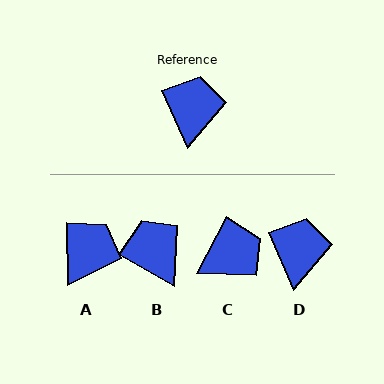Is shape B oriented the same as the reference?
No, it is off by about 37 degrees.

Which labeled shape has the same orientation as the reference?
D.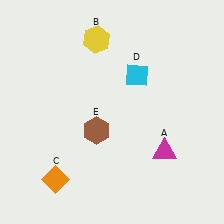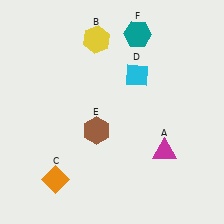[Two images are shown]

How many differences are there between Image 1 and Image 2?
There is 1 difference between the two images.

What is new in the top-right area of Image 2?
A teal hexagon (F) was added in the top-right area of Image 2.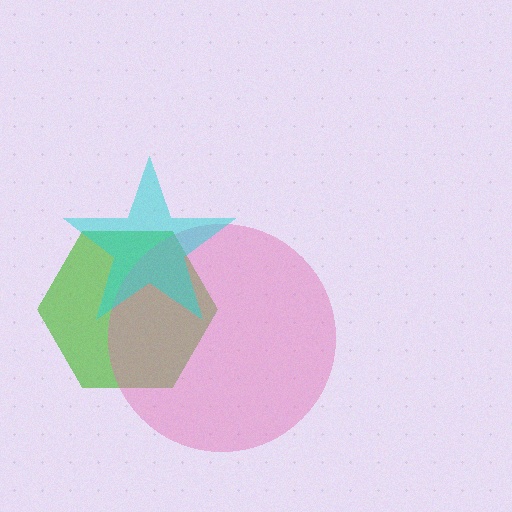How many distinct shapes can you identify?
There are 3 distinct shapes: a lime hexagon, a pink circle, a cyan star.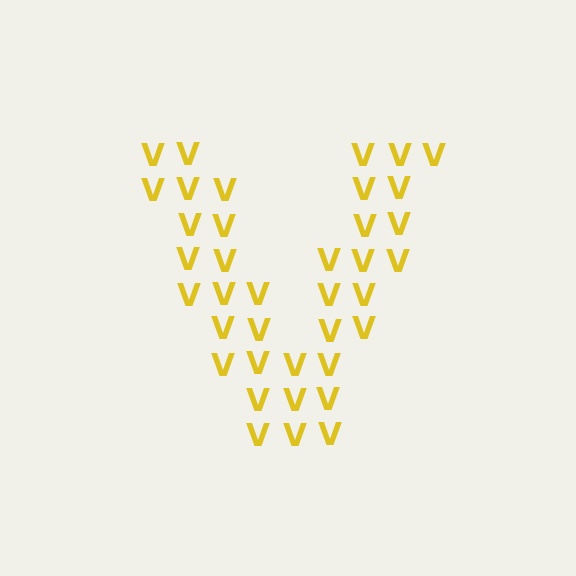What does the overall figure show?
The overall figure shows the letter V.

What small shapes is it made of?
It is made of small letter V's.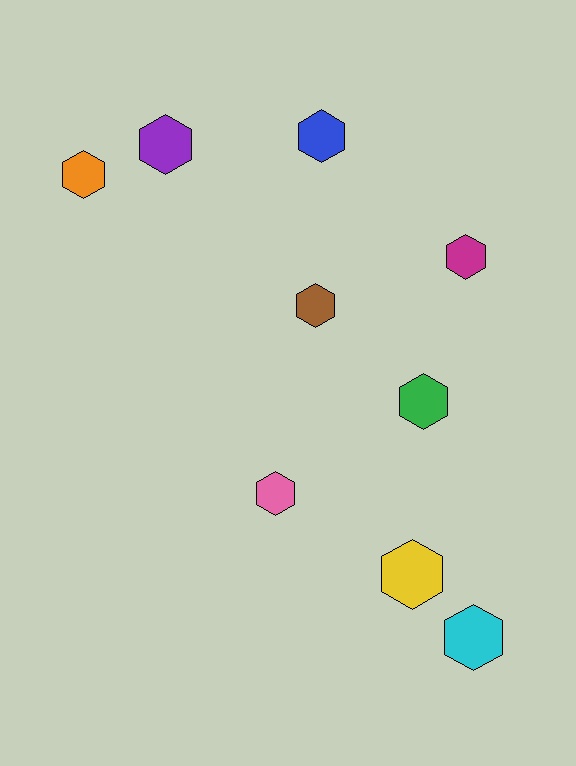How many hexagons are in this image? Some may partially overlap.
There are 9 hexagons.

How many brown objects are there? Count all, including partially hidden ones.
There is 1 brown object.